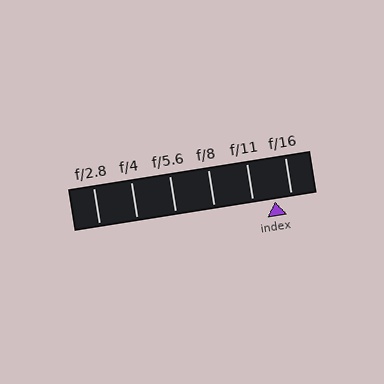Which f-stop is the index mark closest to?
The index mark is closest to f/16.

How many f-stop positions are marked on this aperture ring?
There are 6 f-stop positions marked.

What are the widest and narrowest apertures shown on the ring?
The widest aperture shown is f/2.8 and the narrowest is f/16.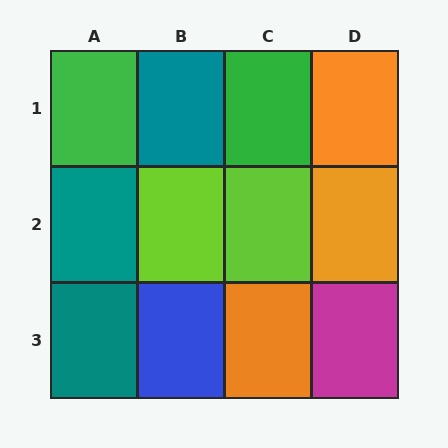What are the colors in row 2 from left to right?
Teal, lime, lime, orange.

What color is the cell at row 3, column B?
Blue.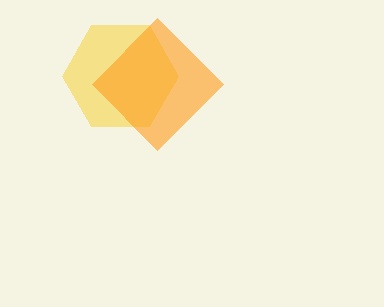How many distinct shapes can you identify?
There are 2 distinct shapes: a yellow hexagon, an orange diamond.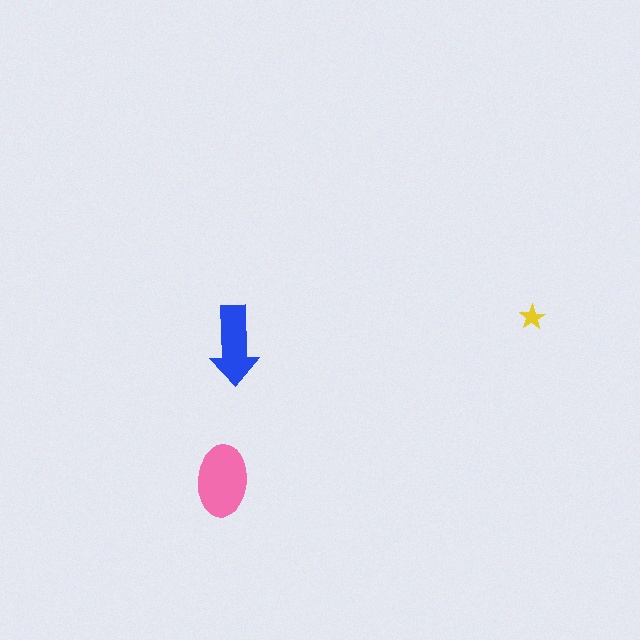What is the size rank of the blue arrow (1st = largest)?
2nd.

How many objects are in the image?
There are 3 objects in the image.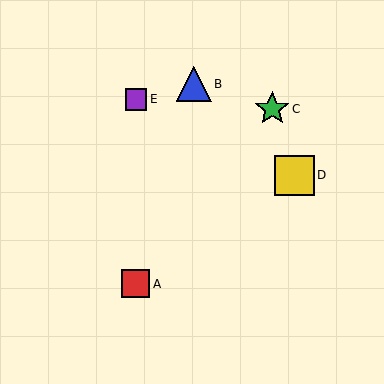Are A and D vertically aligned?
No, A is at x≈136 and D is at x≈294.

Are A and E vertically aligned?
Yes, both are at x≈136.